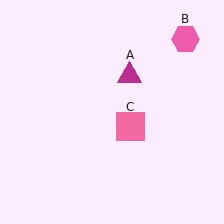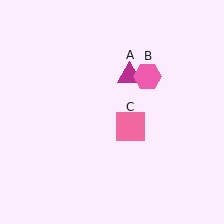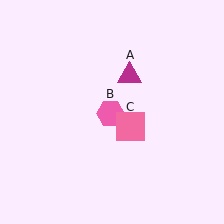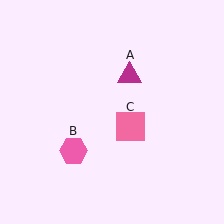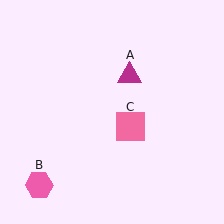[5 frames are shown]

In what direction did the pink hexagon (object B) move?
The pink hexagon (object B) moved down and to the left.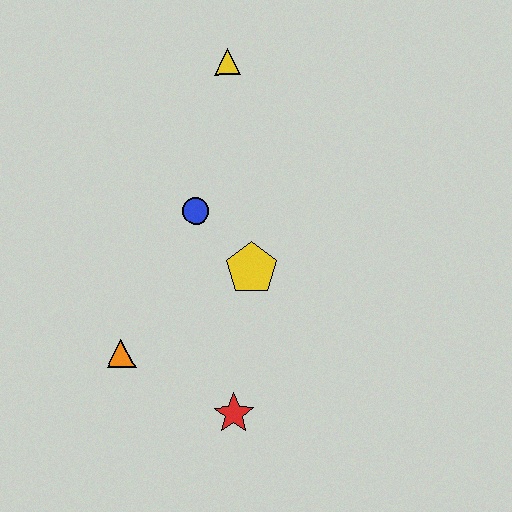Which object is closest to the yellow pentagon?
The blue circle is closest to the yellow pentagon.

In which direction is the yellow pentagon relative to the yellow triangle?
The yellow pentagon is below the yellow triangle.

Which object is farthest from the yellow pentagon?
The yellow triangle is farthest from the yellow pentagon.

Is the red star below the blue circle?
Yes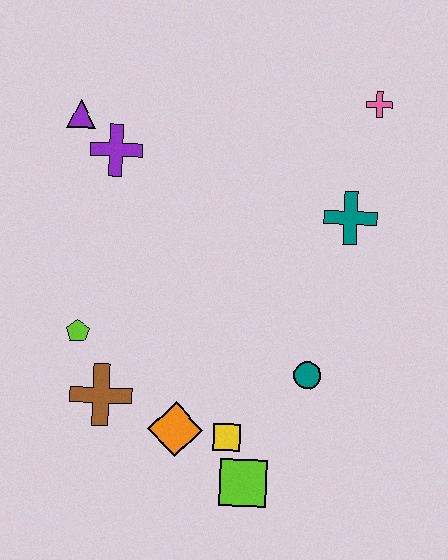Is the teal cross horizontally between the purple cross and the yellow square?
No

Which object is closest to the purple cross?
The purple triangle is closest to the purple cross.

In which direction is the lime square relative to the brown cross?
The lime square is to the right of the brown cross.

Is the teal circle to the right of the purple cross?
Yes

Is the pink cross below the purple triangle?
No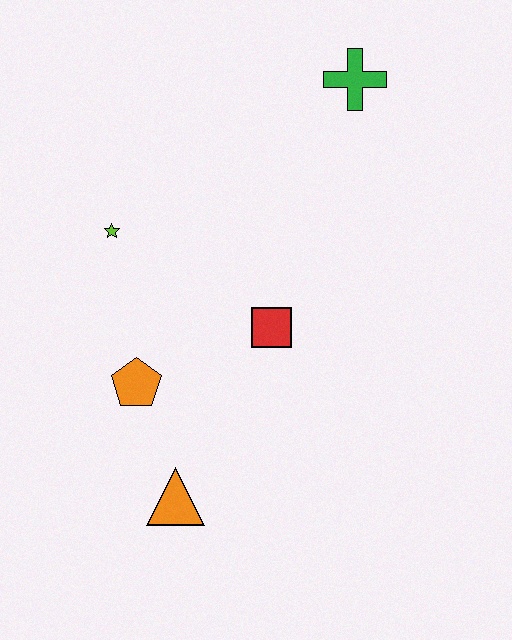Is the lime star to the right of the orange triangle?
No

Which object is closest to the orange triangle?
The orange pentagon is closest to the orange triangle.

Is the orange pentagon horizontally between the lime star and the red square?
Yes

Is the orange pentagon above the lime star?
No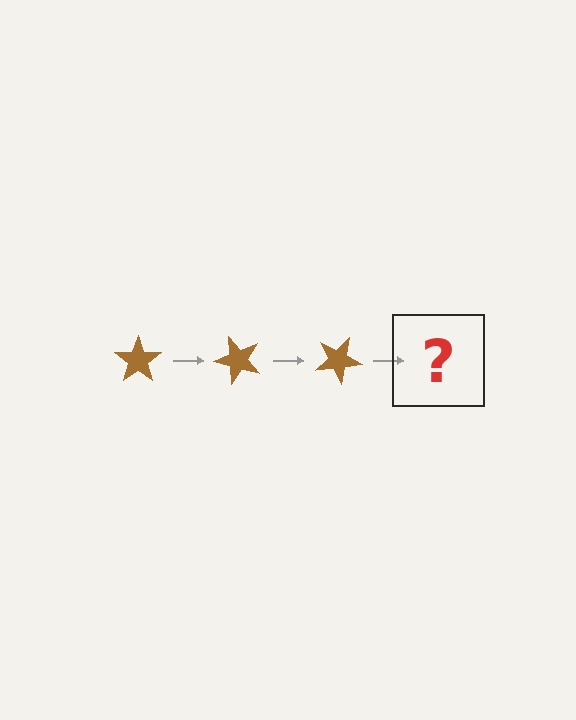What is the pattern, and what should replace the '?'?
The pattern is that the star rotates 50 degrees each step. The '?' should be a brown star rotated 150 degrees.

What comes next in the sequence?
The next element should be a brown star rotated 150 degrees.